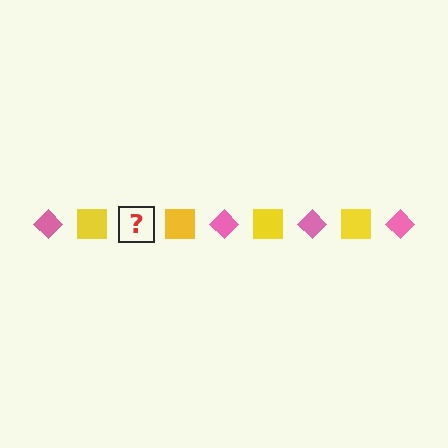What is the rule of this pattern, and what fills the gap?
The rule is that the pattern alternates between pink diamond and yellow square. The gap should be filled with a pink diamond.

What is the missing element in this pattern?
The missing element is a pink diamond.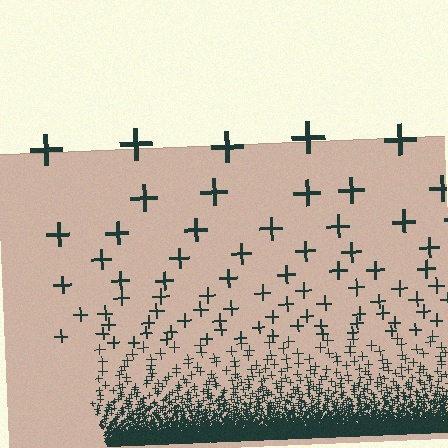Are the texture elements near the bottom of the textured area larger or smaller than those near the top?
Smaller. The gradient is inverted — elements near the bottom are smaller and denser.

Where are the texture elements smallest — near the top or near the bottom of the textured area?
Near the bottom.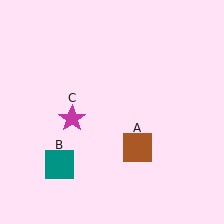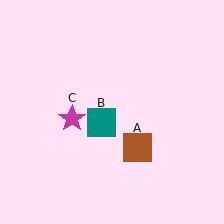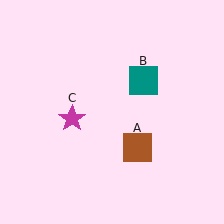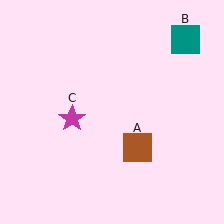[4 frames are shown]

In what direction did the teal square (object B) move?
The teal square (object B) moved up and to the right.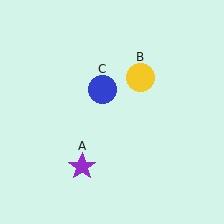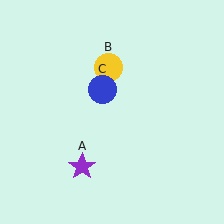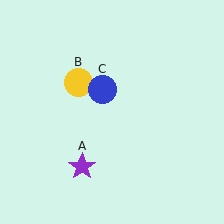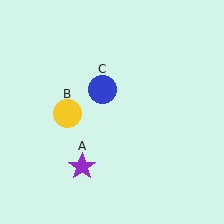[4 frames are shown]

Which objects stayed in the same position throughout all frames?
Purple star (object A) and blue circle (object C) remained stationary.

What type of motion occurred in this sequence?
The yellow circle (object B) rotated counterclockwise around the center of the scene.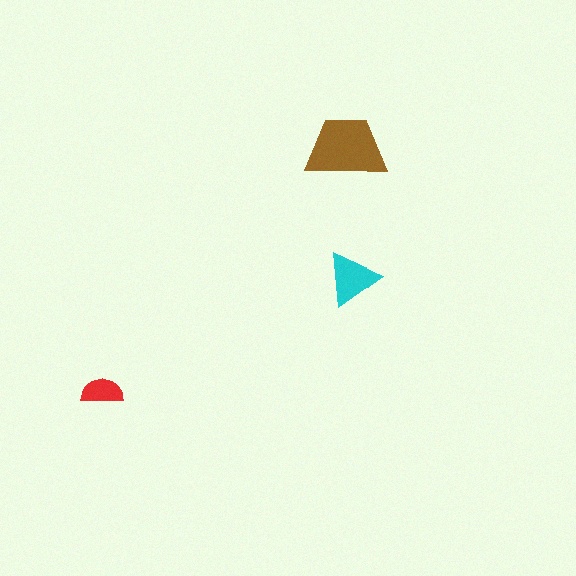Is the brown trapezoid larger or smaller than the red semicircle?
Larger.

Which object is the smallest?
The red semicircle.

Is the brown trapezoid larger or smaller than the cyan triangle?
Larger.